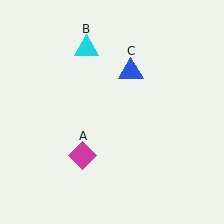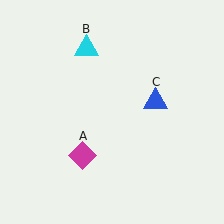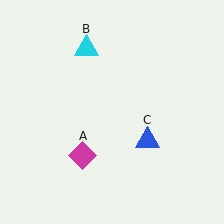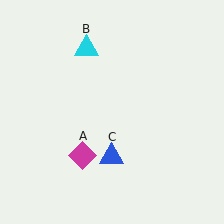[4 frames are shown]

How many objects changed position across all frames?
1 object changed position: blue triangle (object C).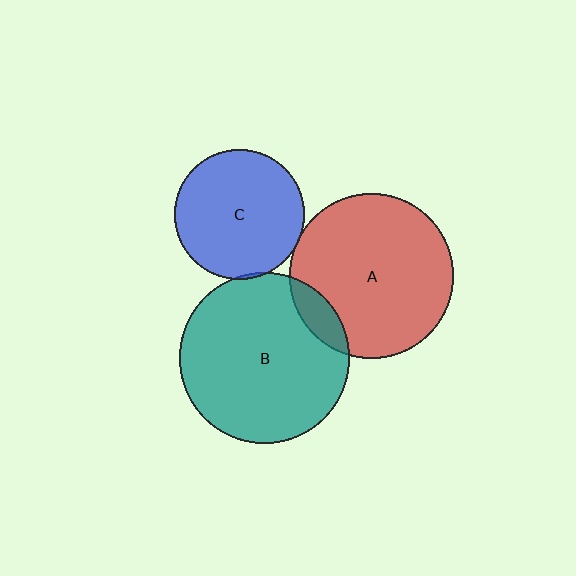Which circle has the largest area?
Circle B (teal).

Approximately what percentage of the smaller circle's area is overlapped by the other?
Approximately 5%.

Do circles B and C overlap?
Yes.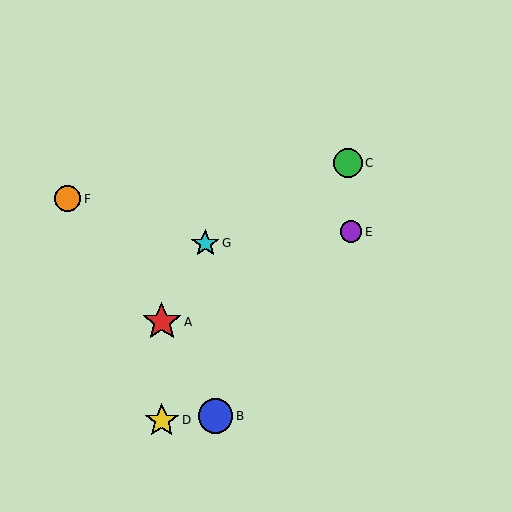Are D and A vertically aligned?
Yes, both are at x≈162.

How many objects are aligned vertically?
2 objects (A, D) are aligned vertically.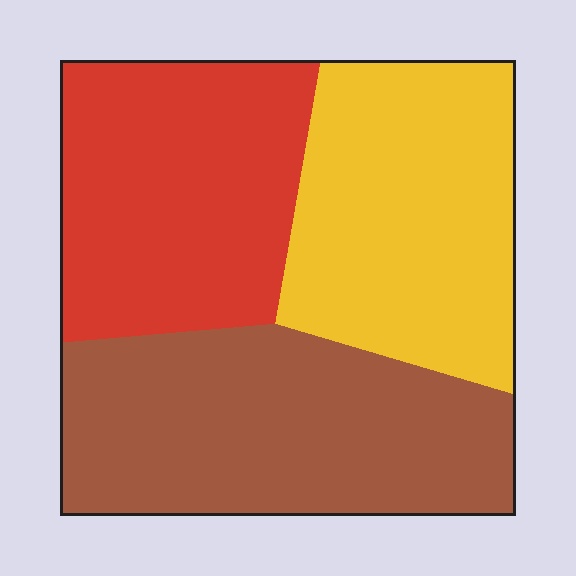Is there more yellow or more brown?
Brown.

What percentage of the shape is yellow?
Yellow covers 32% of the shape.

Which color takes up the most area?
Brown, at roughly 35%.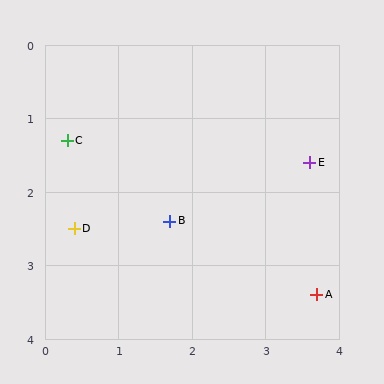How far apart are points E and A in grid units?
Points E and A are about 1.8 grid units apart.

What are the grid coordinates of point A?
Point A is at approximately (3.7, 3.4).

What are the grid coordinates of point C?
Point C is at approximately (0.3, 1.3).